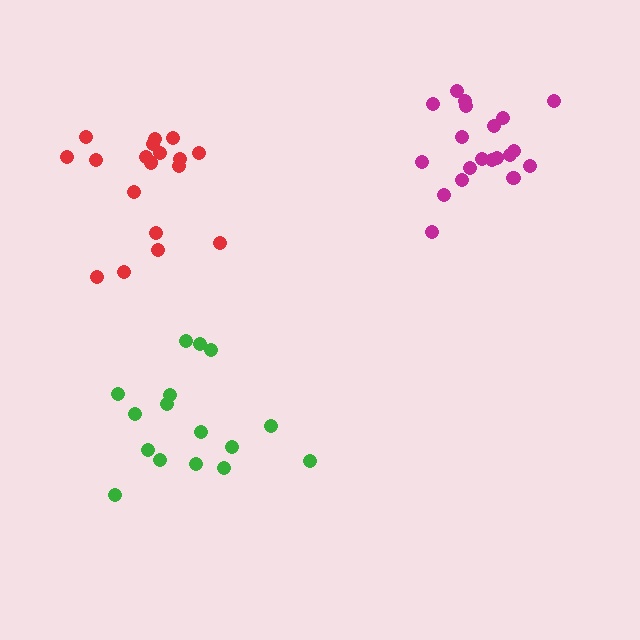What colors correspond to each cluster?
The clusters are colored: green, magenta, red.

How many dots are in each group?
Group 1: 16 dots, Group 2: 20 dots, Group 3: 18 dots (54 total).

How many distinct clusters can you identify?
There are 3 distinct clusters.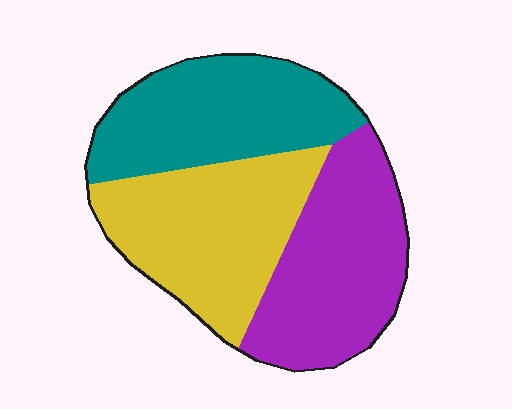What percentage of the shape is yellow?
Yellow covers 35% of the shape.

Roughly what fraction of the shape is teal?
Teal covers about 30% of the shape.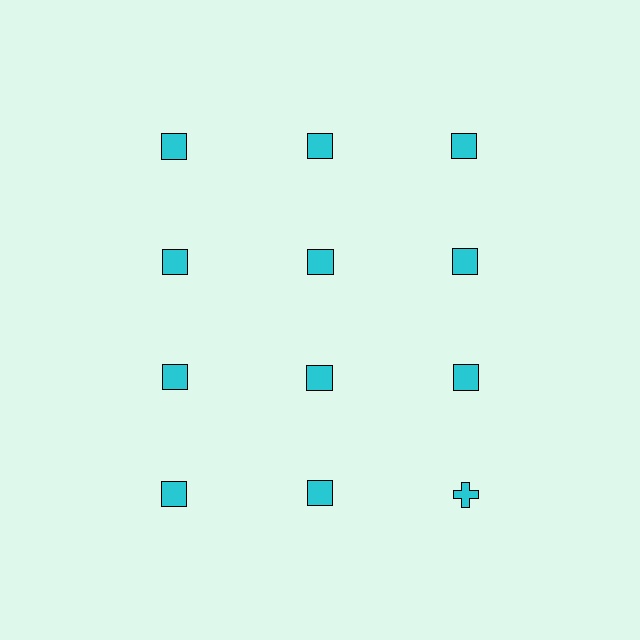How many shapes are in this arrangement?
There are 12 shapes arranged in a grid pattern.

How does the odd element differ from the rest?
It has a different shape: cross instead of square.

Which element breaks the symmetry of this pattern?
The cyan cross in the fourth row, center column breaks the symmetry. All other shapes are cyan squares.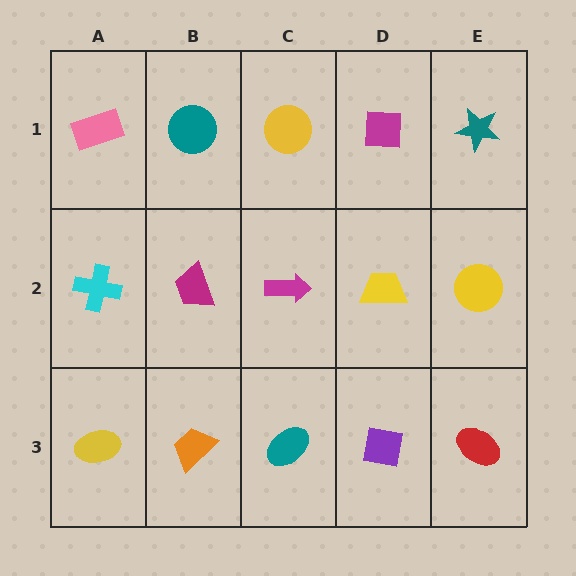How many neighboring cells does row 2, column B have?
4.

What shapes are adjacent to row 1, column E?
A yellow circle (row 2, column E), a magenta square (row 1, column D).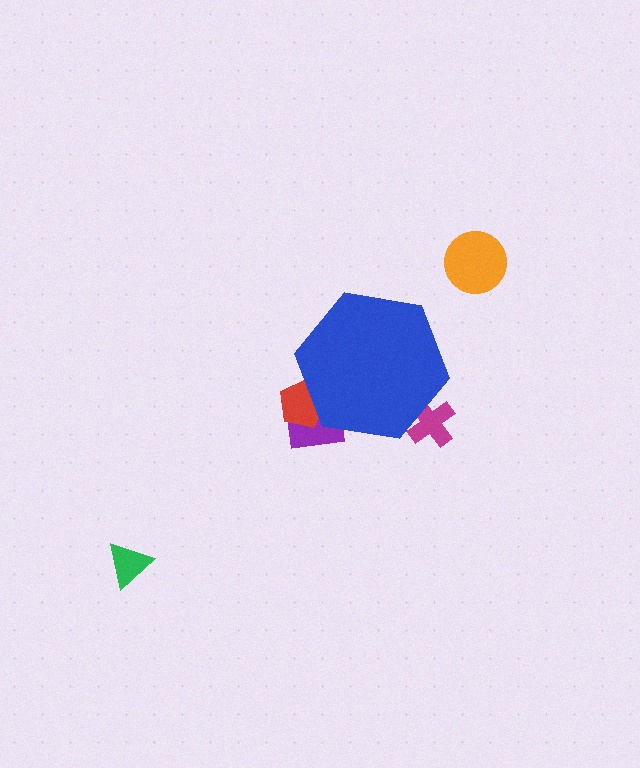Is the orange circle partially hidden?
No, the orange circle is fully visible.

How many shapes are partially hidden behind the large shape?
3 shapes are partially hidden.